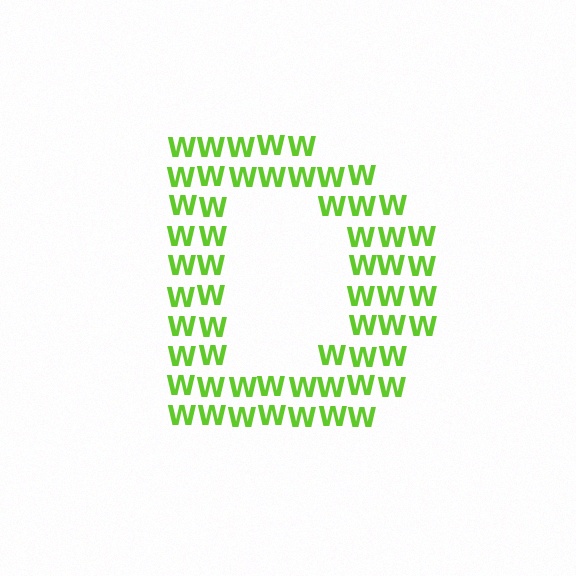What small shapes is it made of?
It is made of small letter W's.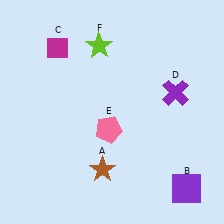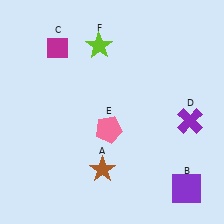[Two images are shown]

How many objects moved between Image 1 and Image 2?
1 object moved between the two images.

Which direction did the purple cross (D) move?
The purple cross (D) moved down.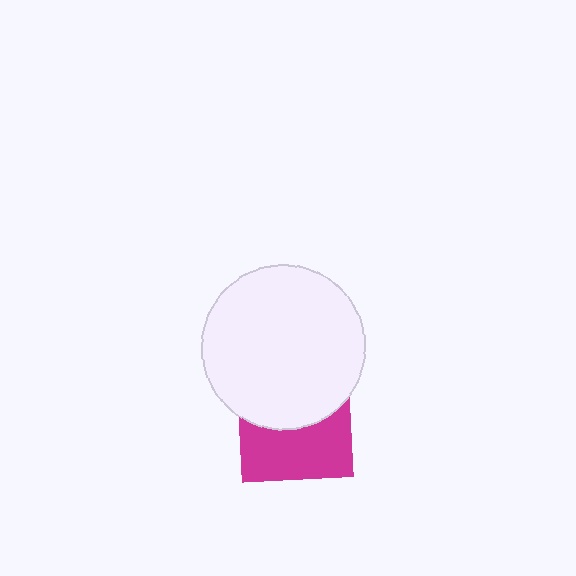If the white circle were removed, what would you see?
You would see the complete magenta square.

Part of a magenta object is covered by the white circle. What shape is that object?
It is a square.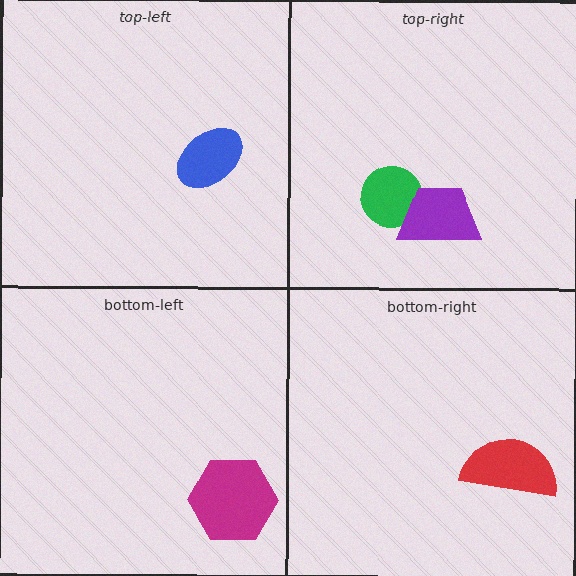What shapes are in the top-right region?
The green circle, the purple trapezoid.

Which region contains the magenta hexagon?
The bottom-left region.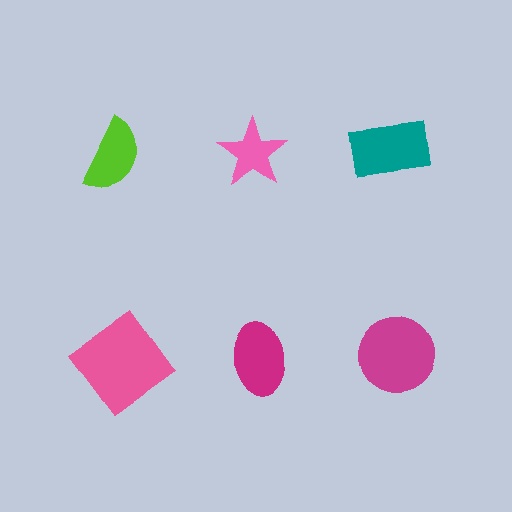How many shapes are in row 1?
3 shapes.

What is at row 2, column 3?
A magenta circle.